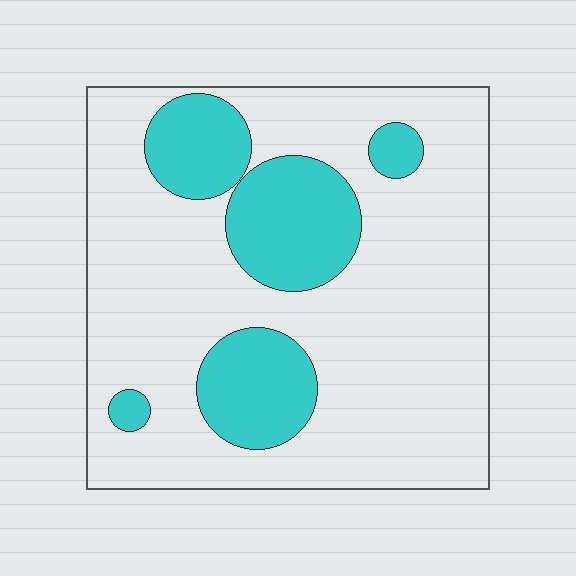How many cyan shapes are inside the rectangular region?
5.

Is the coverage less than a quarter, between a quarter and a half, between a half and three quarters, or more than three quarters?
Less than a quarter.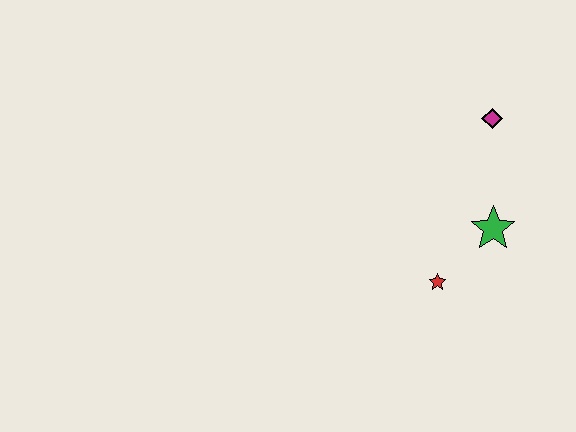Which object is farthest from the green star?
The magenta diamond is farthest from the green star.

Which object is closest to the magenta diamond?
The green star is closest to the magenta diamond.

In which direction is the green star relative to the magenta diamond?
The green star is below the magenta diamond.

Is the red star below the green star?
Yes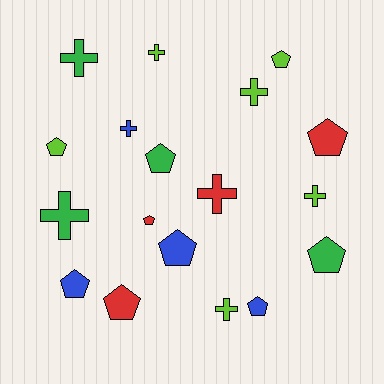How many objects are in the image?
There are 18 objects.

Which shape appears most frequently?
Pentagon, with 10 objects.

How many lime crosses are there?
There are 4 lime crosses.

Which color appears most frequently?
Lime, with 6 objects.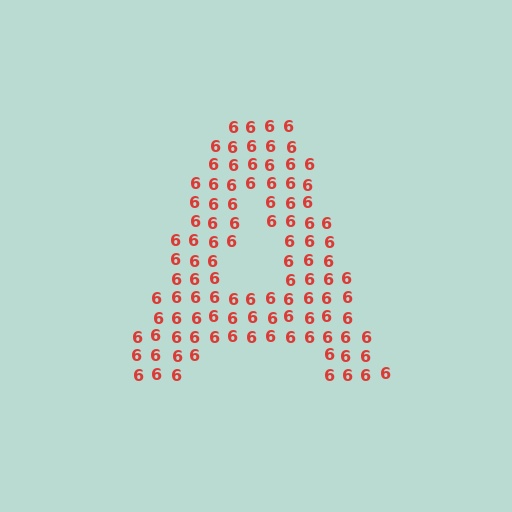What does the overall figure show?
The overall figure shows the letter A.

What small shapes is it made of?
It is made of small digit 6's.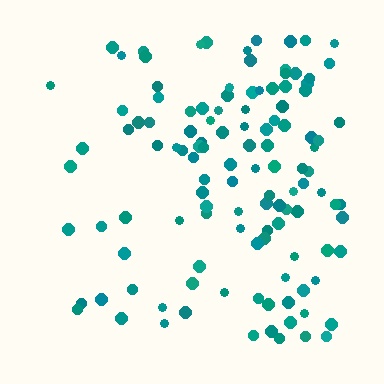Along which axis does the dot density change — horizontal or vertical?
Horizontal.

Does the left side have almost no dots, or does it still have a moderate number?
Still a moderate number, just noticeably fewer than the right.